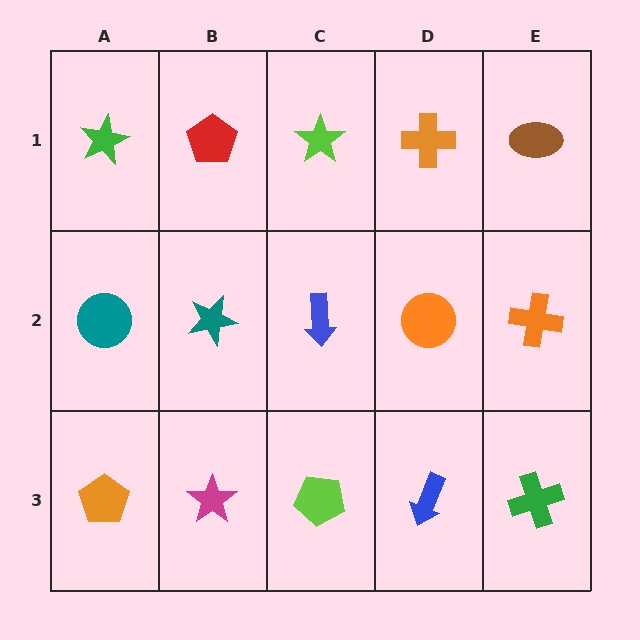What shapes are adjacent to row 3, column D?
An orange circle (row 2, column D), a lime pentagon (row 3, column C), a green cross (row 3, column E).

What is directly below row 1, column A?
A teal circle.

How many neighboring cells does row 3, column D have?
3.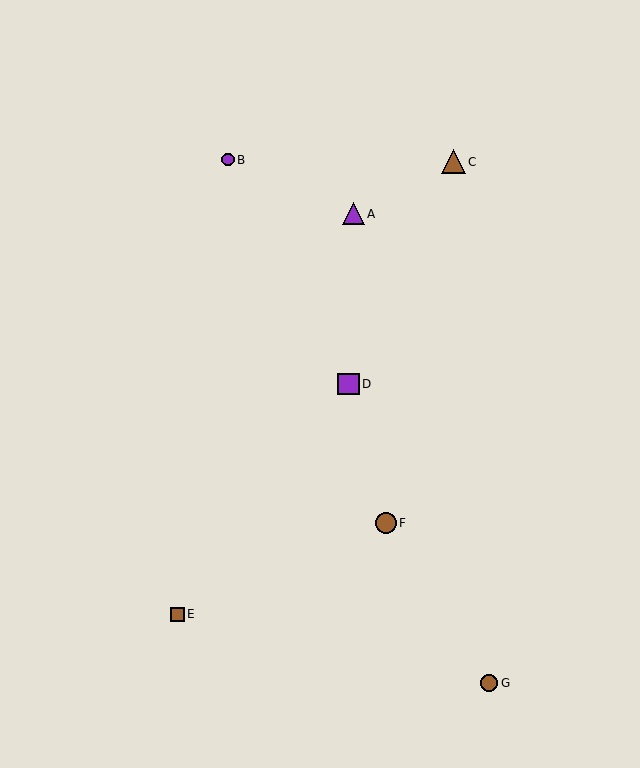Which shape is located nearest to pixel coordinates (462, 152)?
The brown triangle (labeled C) at (454, 162) is nearest to that location.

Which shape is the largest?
The brown triangle (labeled C) is the largest.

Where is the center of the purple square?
The center of the purple square is at (349, 384).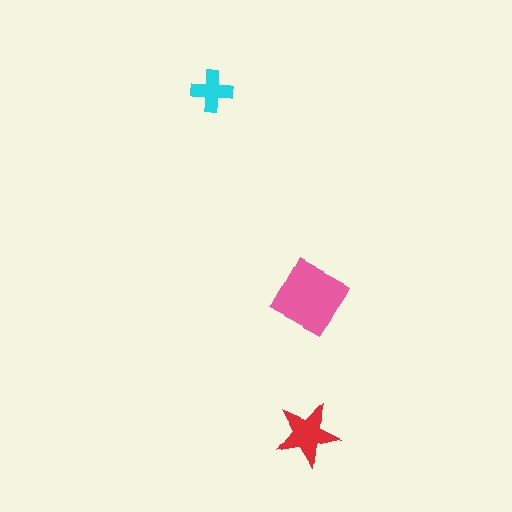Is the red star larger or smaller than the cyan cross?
Larger.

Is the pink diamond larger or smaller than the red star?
Larger.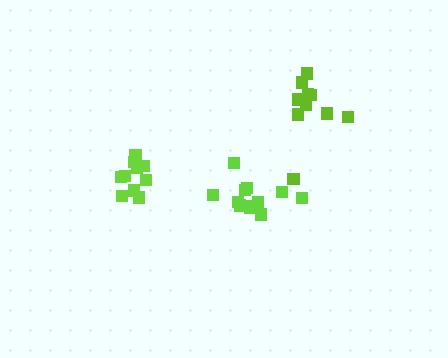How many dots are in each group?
Group 1: 10 dots, Group 2: 12 dots, Group 3: 10 dots (32 total).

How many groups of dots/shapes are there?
There are 3 groups.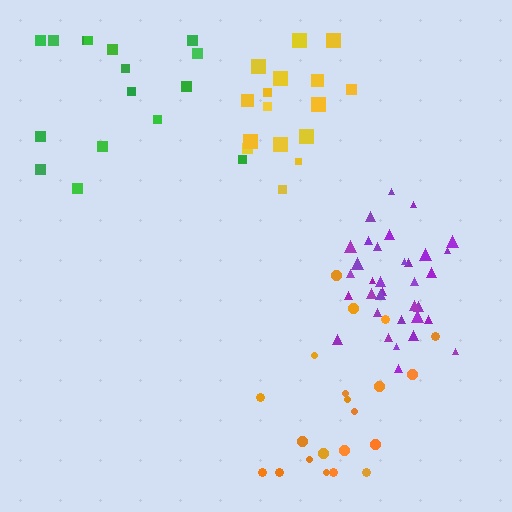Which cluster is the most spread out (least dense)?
Green.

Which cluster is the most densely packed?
Purple.